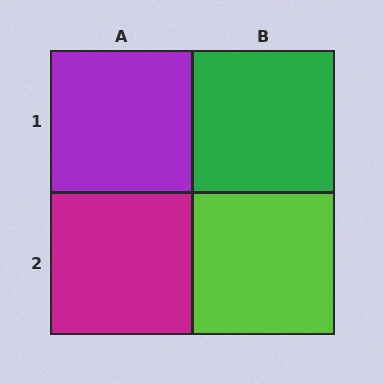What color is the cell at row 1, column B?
Green.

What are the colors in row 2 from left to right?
Magenta, lime.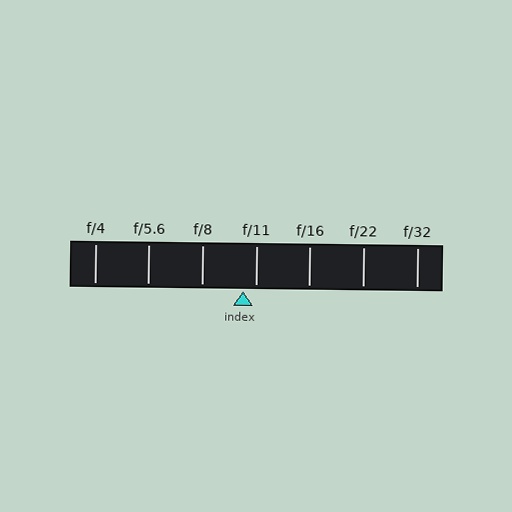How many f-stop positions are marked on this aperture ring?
There are 7 f-stop positions marked.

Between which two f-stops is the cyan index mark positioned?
The index mark is between f/8 and f/11.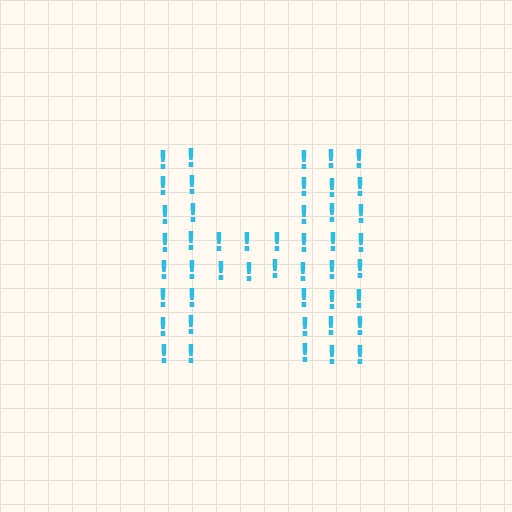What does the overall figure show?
The overall figure shows the letter H.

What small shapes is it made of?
It is made of small exclamation marks.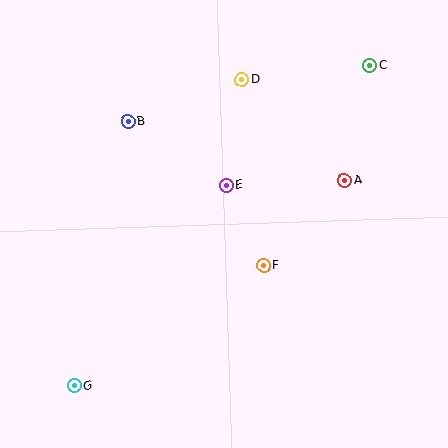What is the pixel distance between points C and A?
The distance between C and A is 118 pixels.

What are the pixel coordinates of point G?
Point G is at (74, 386).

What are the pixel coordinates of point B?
Point B is at (128, 121).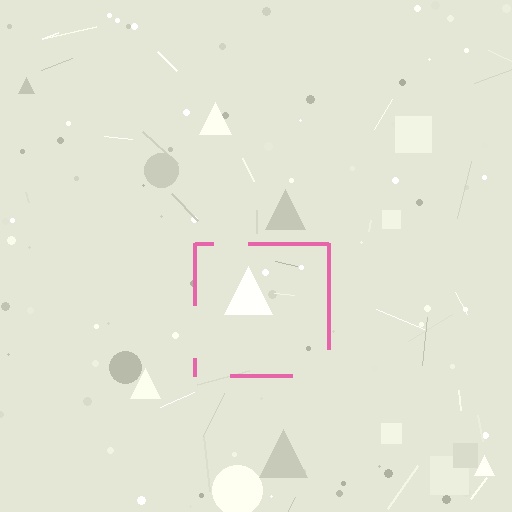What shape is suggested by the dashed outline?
The dashed outline suggests a square.